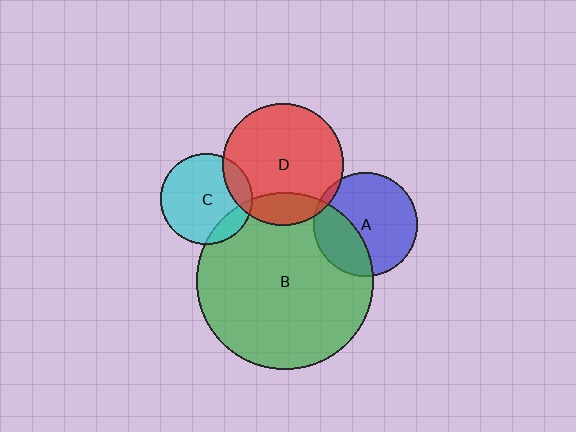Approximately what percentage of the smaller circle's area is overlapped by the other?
Approximately 15%.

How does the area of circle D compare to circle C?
Approximately 1.8 times.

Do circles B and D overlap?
Yes.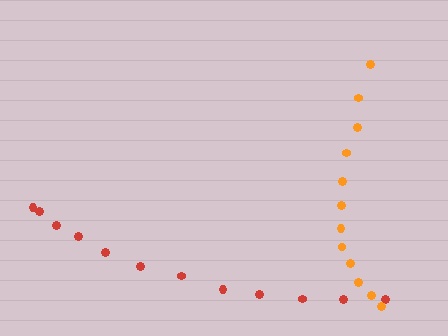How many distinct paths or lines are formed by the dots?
There are 2 distinct paths.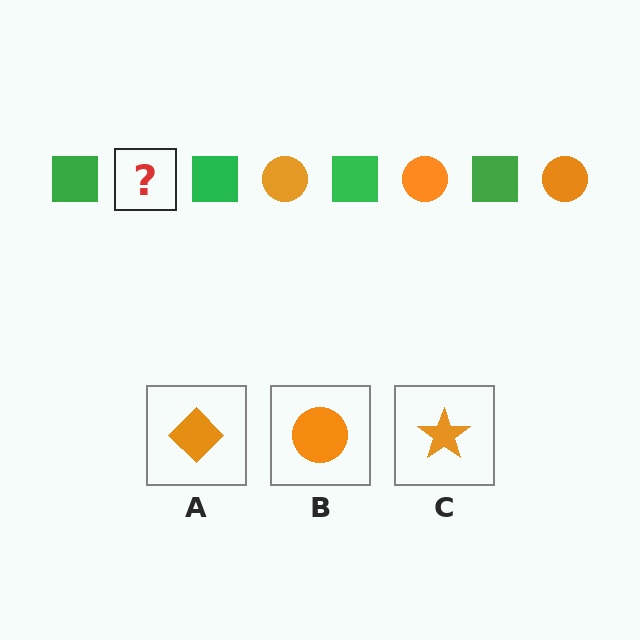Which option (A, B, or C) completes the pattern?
B.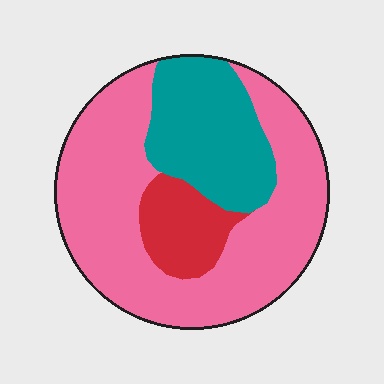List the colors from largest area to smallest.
From largest to smallest: pink, teal, red.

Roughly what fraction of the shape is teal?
Teal covers 25% of the shape.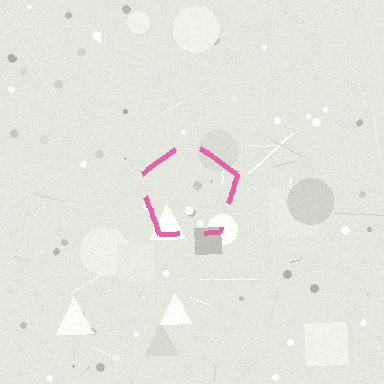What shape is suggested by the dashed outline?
The dashed outline suggests a pentagon.